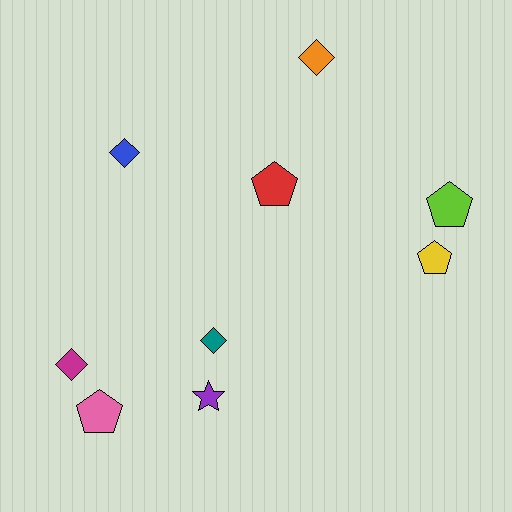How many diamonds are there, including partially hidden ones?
There are 4 diamonds.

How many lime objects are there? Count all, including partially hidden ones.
There is 1 lime object.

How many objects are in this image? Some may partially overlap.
There are 9 objects.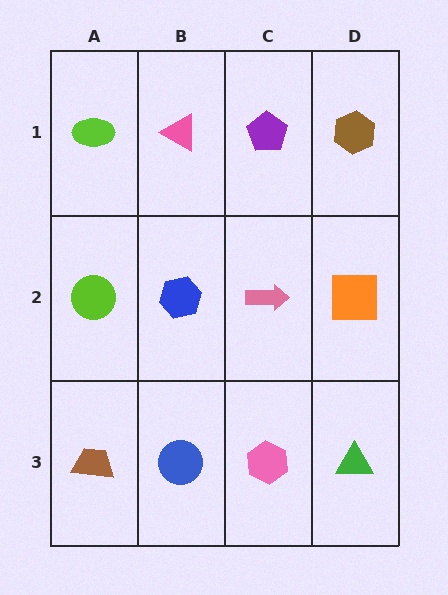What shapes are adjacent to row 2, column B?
A pink triangle (row 1, column B), a blue circle (row 3, column B), a lime circle (row 2, column A), a pink arrow (row 2, column C).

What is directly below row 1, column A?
A lime circle.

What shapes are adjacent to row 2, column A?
A lime ellipse (row 1, column A), a brown trapezoid (row 3, column A), a blue hexagon (row 2, column B).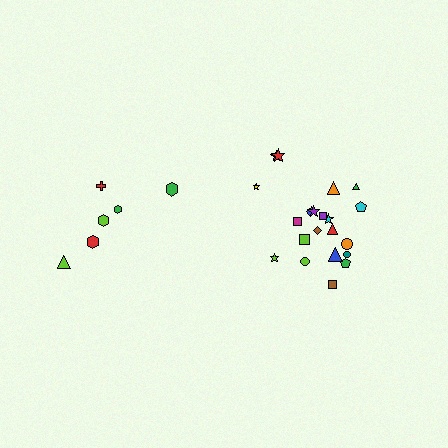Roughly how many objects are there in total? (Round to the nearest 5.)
Roughly 30 objects in total.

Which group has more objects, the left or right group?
The right group.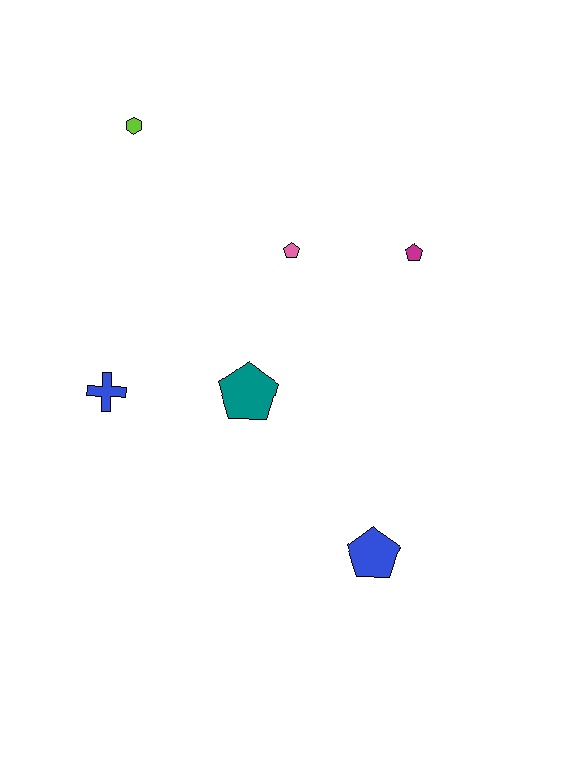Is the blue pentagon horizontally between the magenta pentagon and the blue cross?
Yes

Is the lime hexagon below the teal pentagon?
No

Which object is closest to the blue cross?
The teal pentagon is closest to the blue cross.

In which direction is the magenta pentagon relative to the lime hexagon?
The magenta pentagon is to the right of the lime hexagon.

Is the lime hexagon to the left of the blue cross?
No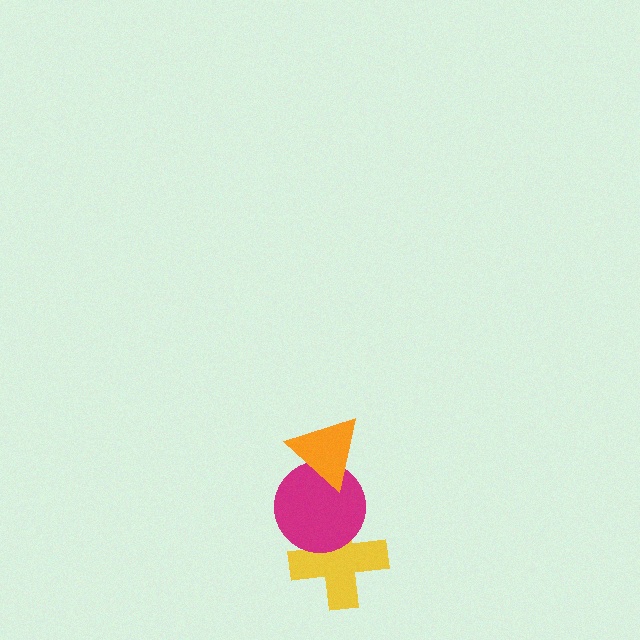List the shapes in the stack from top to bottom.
From top to bottom: the orange triangle, the magenta circle, the yellow cross.